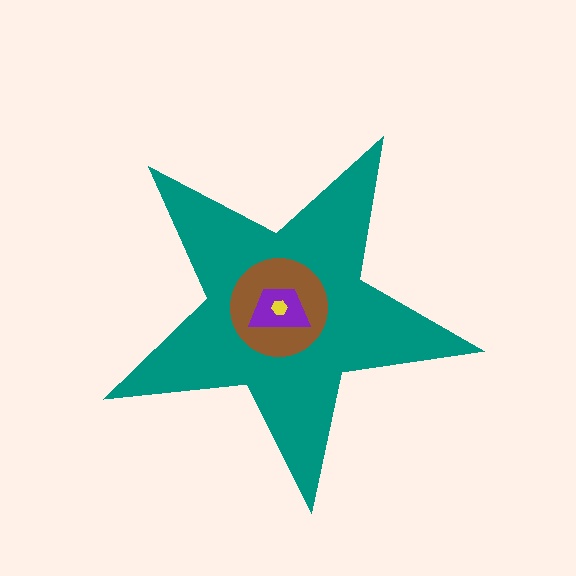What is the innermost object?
The yellow hexagon.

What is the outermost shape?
The teal star.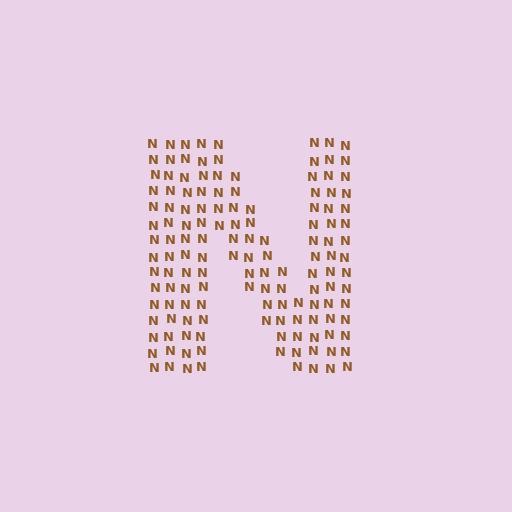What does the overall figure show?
The overall figure shows the letter N.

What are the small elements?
The small elements are letter N's.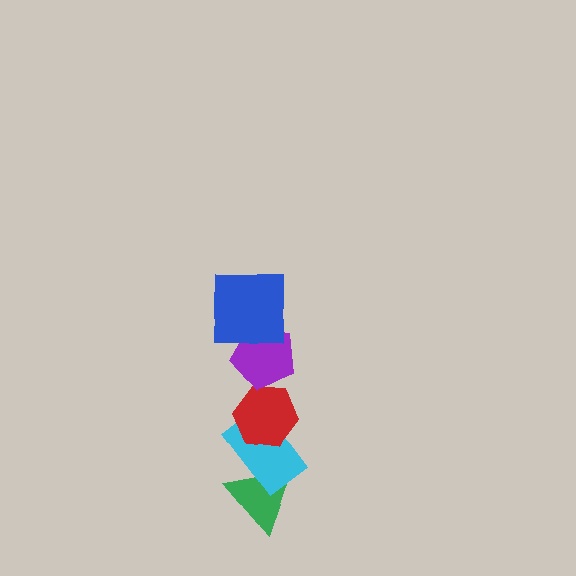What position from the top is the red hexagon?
The red hexagon is 3rd from the top.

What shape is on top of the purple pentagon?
The blue square is on top of the purple pentagon.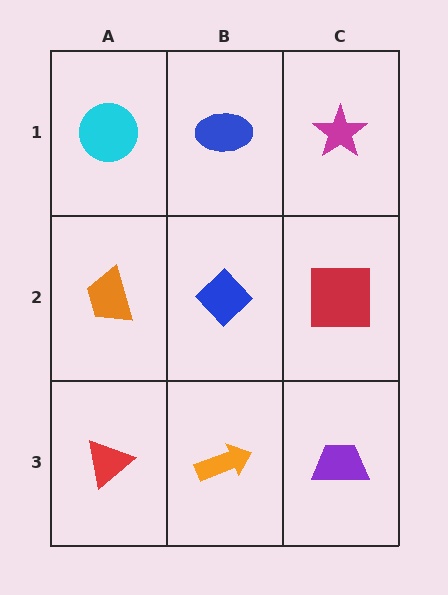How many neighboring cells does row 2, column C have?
3.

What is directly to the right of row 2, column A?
A blue diamond.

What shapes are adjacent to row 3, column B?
A blue diamond (row 2, column B), a red triangle (row 3, column A), a purple trapezoid (row 3, column C).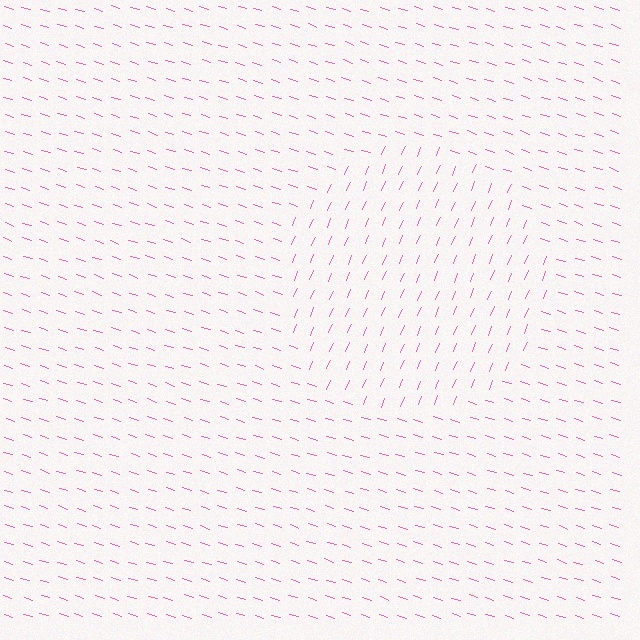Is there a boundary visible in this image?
Yes, there is a texture boundary formed by a change in line orientation.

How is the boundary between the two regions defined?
The boundary is defined purely by a change in line orientation (approximately 85 degrees difference). All lines are the same color and thickness.